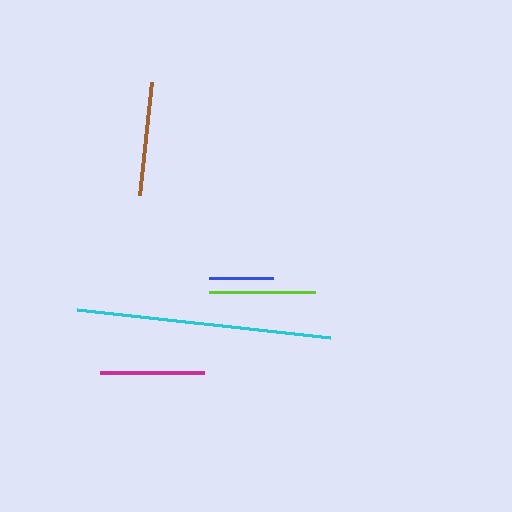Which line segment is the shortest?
The blue line is the shortest at approximately 63 pixels.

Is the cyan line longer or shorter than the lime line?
The cyan line is longer than the lime line.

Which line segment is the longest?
The cyan line is the longest at approximately 255 pixels.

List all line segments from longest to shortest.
From longest to shortest: cyan, brown, lime, magenta, blue.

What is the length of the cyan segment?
The cyan segment is approximately 255 pixels long.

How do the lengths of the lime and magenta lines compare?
The lime and magenta lines are approximately the same length.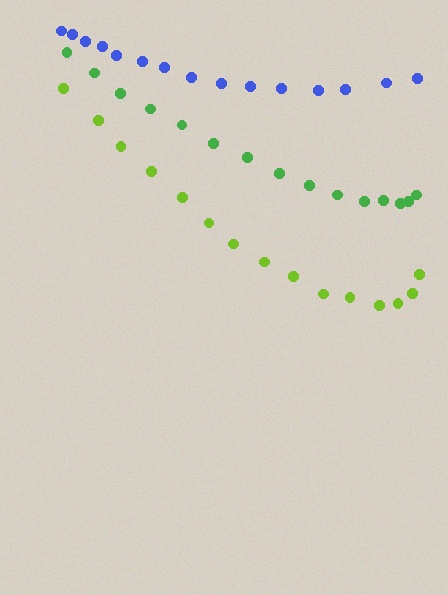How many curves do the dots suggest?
There are 3 distinct paths.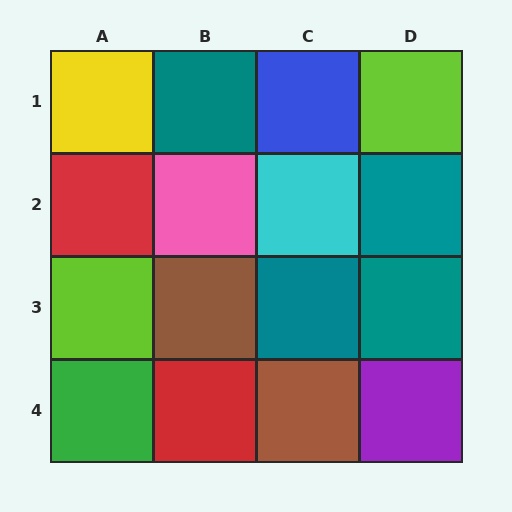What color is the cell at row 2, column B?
Pink.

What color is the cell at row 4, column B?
Red.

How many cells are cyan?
1 cell is cyan.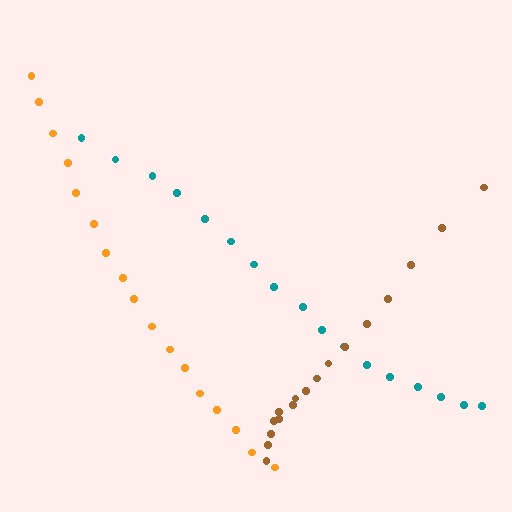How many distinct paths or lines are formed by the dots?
There are 3 distinct paths.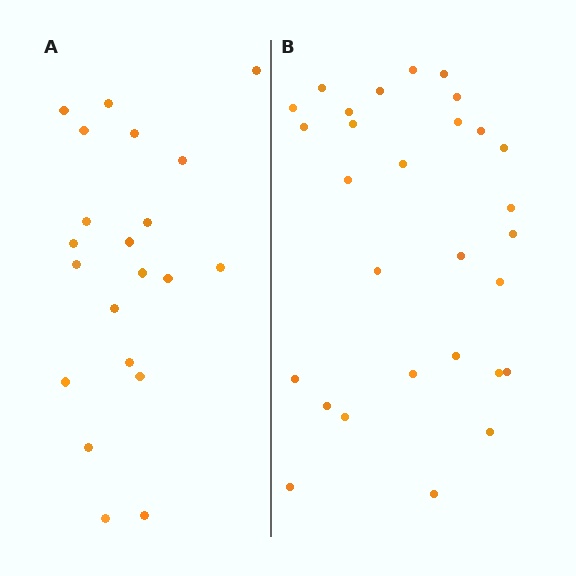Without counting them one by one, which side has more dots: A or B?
Region B (the right region) has more dots.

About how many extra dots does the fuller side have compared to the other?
Region B has roughly 8 or so more dots than region A.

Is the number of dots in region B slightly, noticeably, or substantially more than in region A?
Region B has noticeably more, but not dramatically so. The ratio is roughly 1.4 to 1.